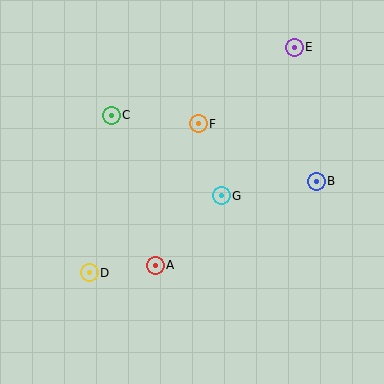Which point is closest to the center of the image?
Point G at (221, 196) is closest to the center.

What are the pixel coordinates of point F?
Point F is at (198, 124).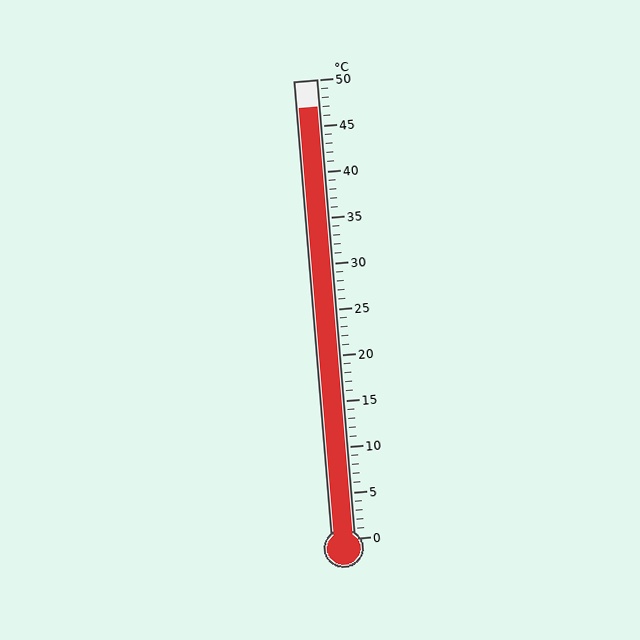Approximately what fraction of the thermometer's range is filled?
The thermometer is filled to approximately 95% of its range.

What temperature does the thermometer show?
The thermometer shows approximately 47°C.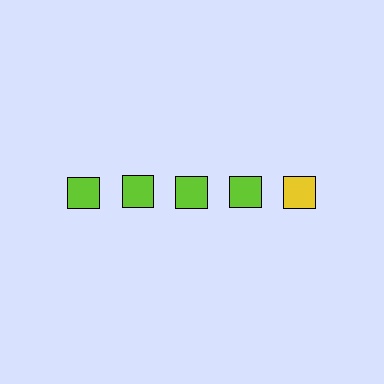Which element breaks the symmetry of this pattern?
The yellow square in the top row, rightmost column breaks the symmetry. All other shapes are lime squares.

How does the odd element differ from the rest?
It has a different color: yellow instead of lime.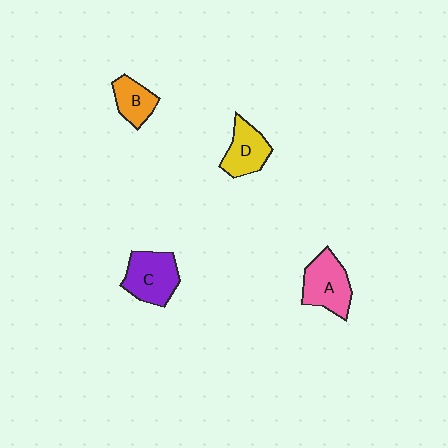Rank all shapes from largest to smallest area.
From largest to smallest: C (purple), A (pink), D (yellow), B (orange).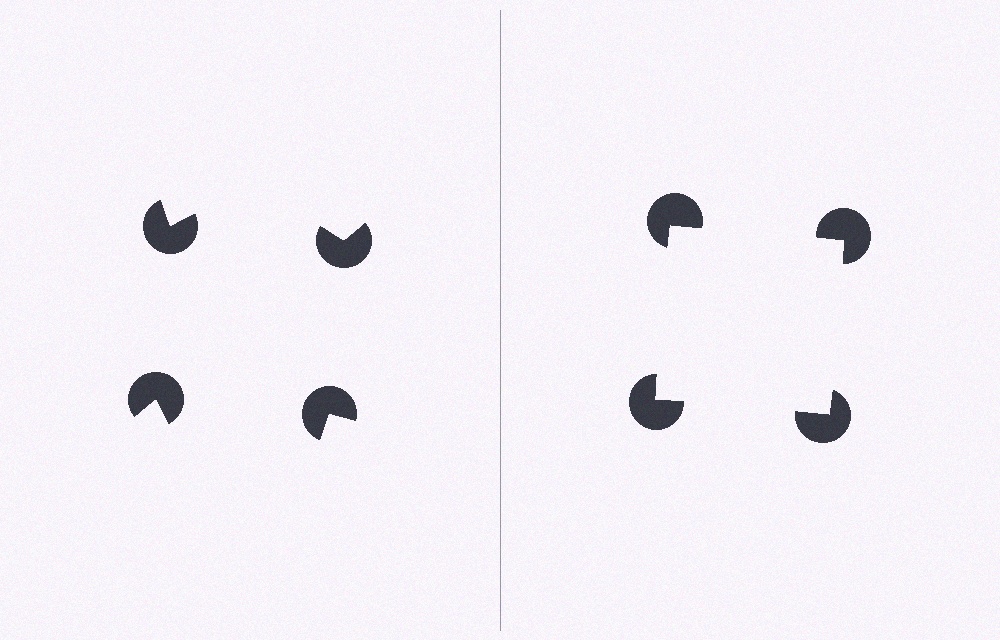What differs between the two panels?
The pac-man discs are positioned identically on both sides; only the wedge orientations differ. On the right they align to a square; on the left they are misaligned.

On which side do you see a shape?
An illusory square appears on the right side. On the left side the wedge cuts are rotated, so no coherent shape forms.